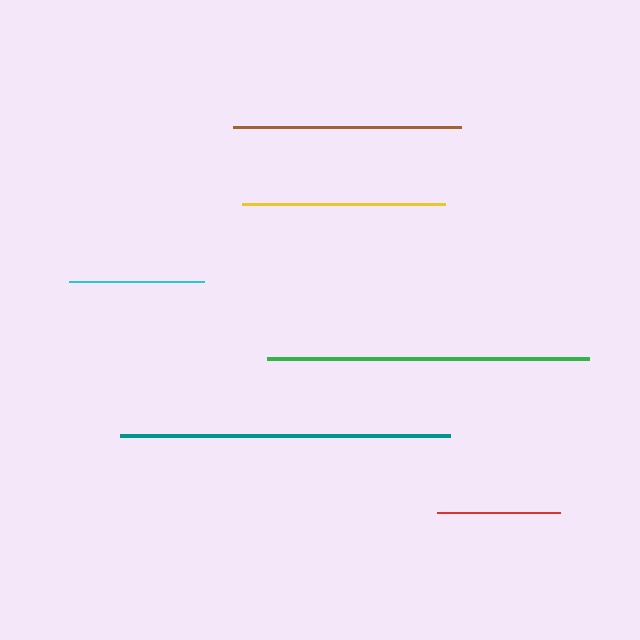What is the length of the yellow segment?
The yellow segment is approximately 203 pixels long.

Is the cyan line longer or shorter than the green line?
The green line is longer than the cyan line.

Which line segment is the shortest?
The red line is the shortest at approximately 123 pixels.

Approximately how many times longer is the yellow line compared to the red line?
The yellow line is approximately 1.6 times the length of the red line.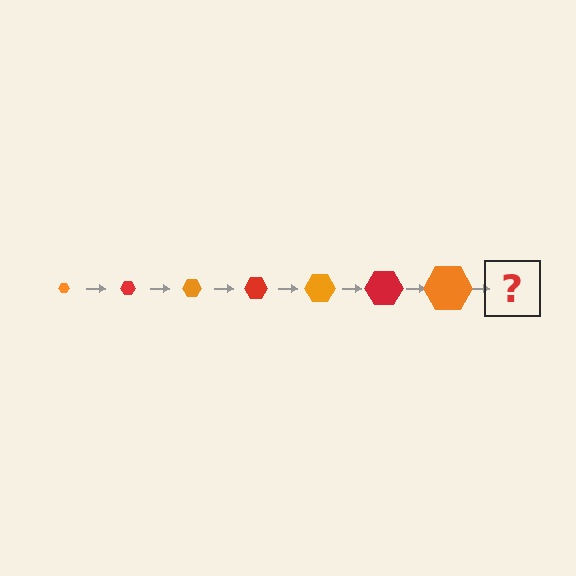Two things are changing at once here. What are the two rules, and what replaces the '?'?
The two rules are that the hexagon grows larger each step and the color cycles through orange and red. The '?' should be a red hexagon, larger than the previous one.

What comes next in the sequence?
The next element should be a red hexagon, larger than the previous one.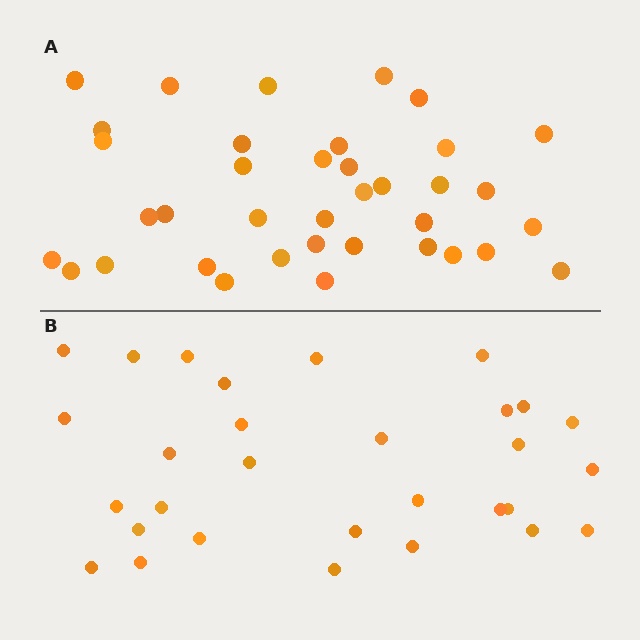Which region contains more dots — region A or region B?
Region A (the top region) has more dots.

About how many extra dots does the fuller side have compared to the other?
Region A has roughly 8 or so more dots than region B.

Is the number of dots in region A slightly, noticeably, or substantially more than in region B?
Region A has only slightly more — the two regions are fairly close. The ratio is roughly 1.2 to 1.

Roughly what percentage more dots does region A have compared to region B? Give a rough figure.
About 25% more.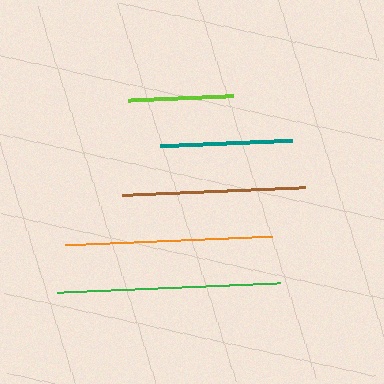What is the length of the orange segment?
The orange segment is approximately 207 pixels long.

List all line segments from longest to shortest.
From longest to shortest: green, orange, brown, teal, lime.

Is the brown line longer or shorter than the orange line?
The orange line is longer than the brown line.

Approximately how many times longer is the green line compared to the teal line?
The green line is approximately 1.7 times the length of the teal line.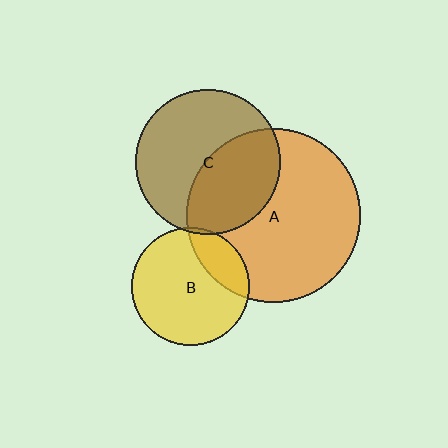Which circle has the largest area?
Circle A (orange).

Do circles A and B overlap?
Yes.